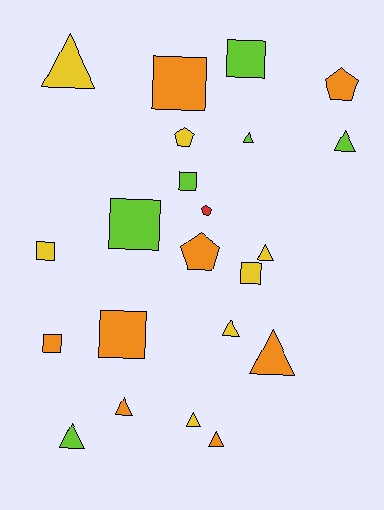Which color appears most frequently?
Orange, with 8 objects.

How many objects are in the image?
There are 22 objects.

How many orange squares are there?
There are 3 orange squares.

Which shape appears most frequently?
Triangle, with 10 objects.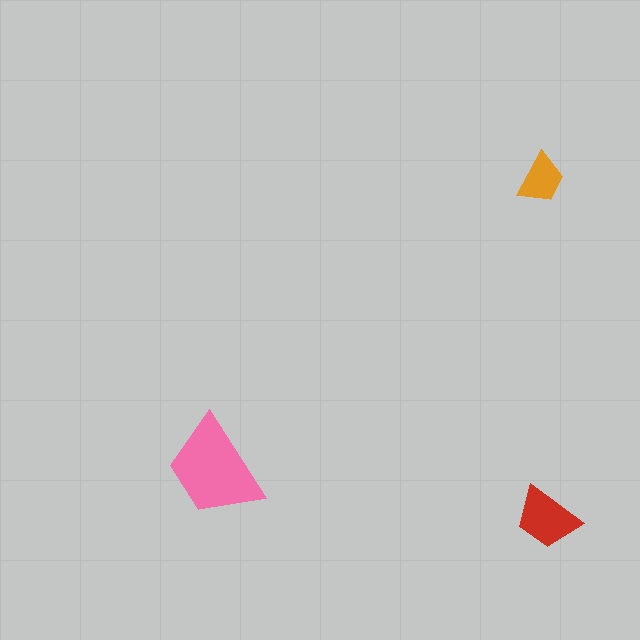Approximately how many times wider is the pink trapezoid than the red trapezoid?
About 1.5 times wider.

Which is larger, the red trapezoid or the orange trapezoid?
The red one.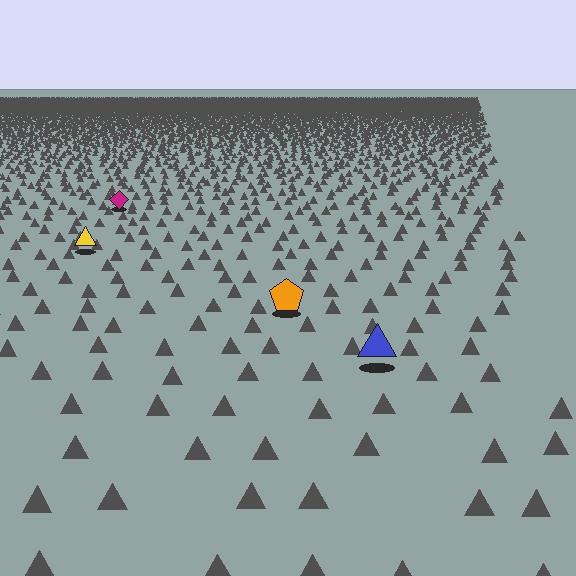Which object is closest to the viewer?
The blue triangle is closest. The texture marks near it are larger and more spread out.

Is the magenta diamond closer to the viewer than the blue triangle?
No. The blue triangle is closer — you can tell from the texture gradient: the ground texture is coarser near it.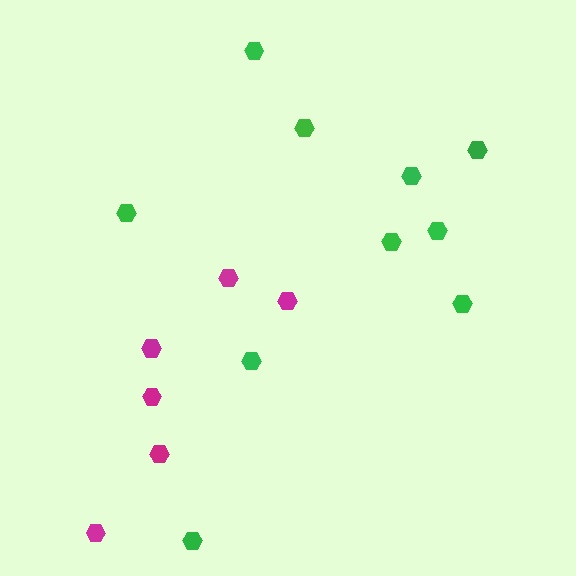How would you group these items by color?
There are 2 groups: one group of green hexagons (10) and one group of magenta hexagons (6).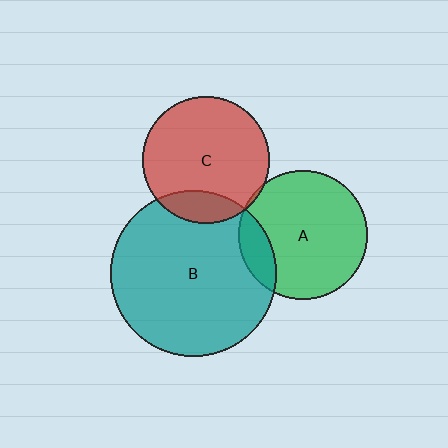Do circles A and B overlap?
Yes.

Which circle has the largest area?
Circle B (teal).